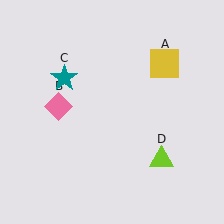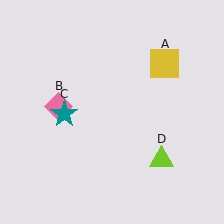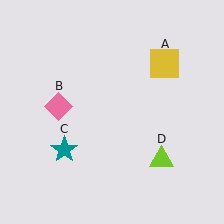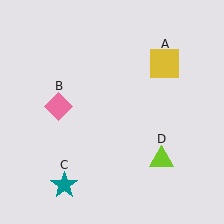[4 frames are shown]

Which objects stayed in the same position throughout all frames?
Yellow square (object A) and pink diamond (object B) and lime triangle (object D) remained stationary.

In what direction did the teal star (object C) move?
The teal star (object C) moved down.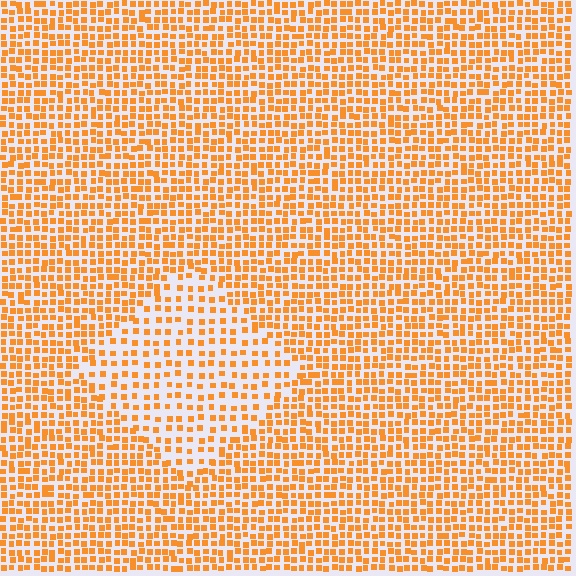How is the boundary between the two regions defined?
The boundary is defined by a change in element density (approximately 1.8x ratio). All elements are the same color, size, and shape.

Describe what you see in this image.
The image contains small orange elements arranged at two different densities. A diamond-shaped region is visible where the elements are less densely packed than the surrounding area.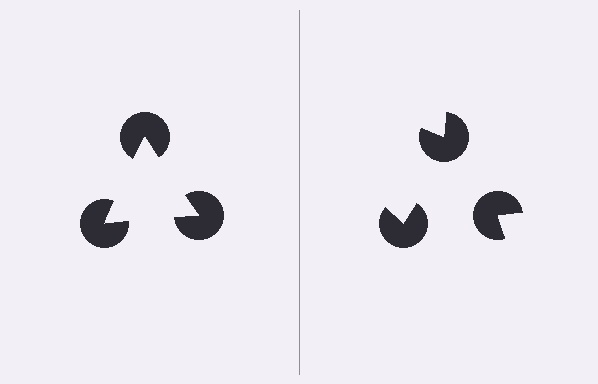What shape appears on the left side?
An illusory triangle.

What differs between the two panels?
The pac-man discs are positioned identically on both sides; only the wedge orientations differ. On the left they align to a triangle; on the right they are misaligned.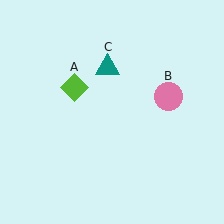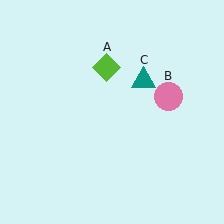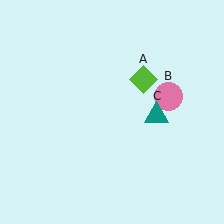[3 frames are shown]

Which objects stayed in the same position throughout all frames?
Pink circle (object B) remained stationary.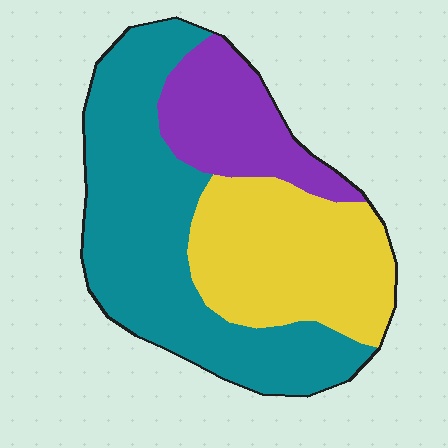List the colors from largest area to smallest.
From largest to smallest: teal, yellow, purple.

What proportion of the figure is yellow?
Yellow takes up between a quarter and a half of the figure.